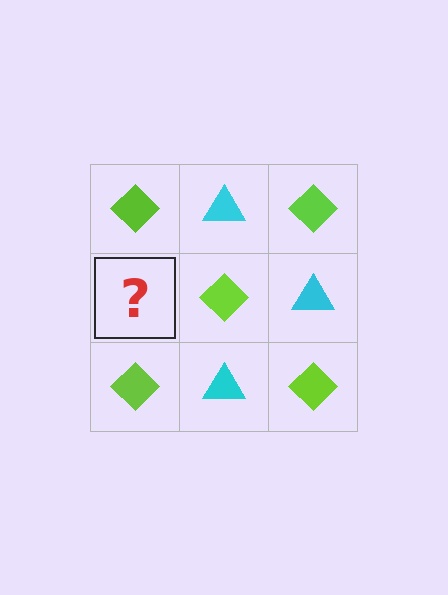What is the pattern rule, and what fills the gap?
The rule is that it alternates lime diamond and cyan triangle in a checkerboard pattern. The gap should be filled with a cyan triangle.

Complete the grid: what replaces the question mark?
The question mark should be replaced with a cyan triangle.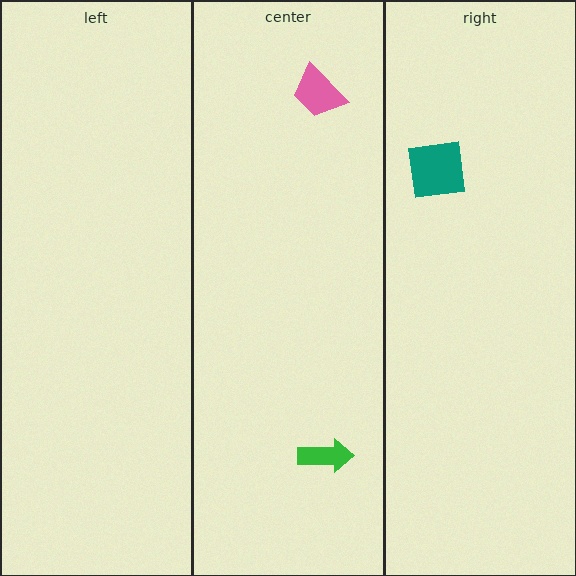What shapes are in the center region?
The green arrow, the pink trapezoid.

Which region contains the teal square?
The right region.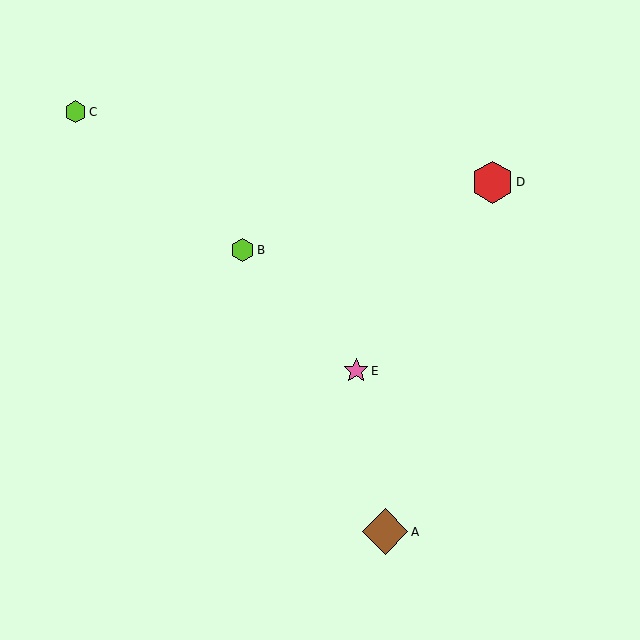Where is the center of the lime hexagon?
The center of the lime hexagon is at (76, 112).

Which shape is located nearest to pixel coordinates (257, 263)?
The lime hexagon (labeled B) at (243, 250) is nearest to that location.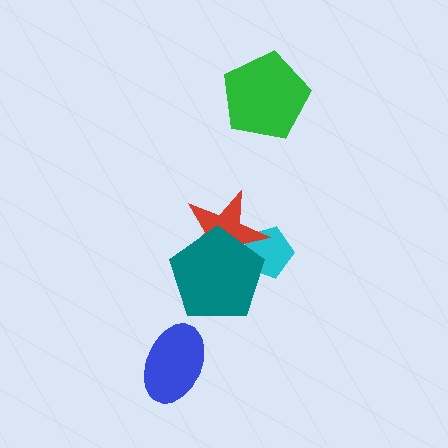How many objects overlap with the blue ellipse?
0 objects overlap with the blue ellipse.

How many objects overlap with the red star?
2 objects overlap with the red star.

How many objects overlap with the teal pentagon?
2 objects overlap with the teal pentagon.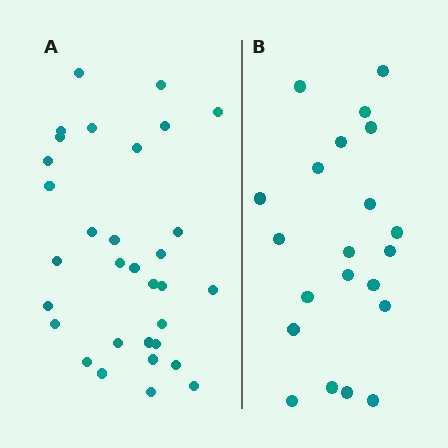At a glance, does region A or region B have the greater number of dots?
Region A (the left region) has more dots.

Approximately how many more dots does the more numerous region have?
Region A has roughly 12 or so more dots than region B.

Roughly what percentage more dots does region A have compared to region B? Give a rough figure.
About 50% more.